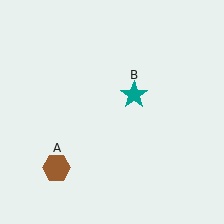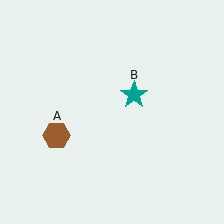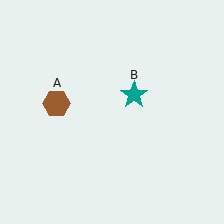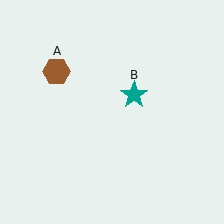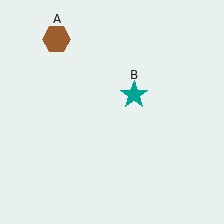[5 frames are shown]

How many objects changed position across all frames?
1 object changed position: brown hexagon (object A).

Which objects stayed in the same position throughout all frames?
Teal star (object B) remained stationary.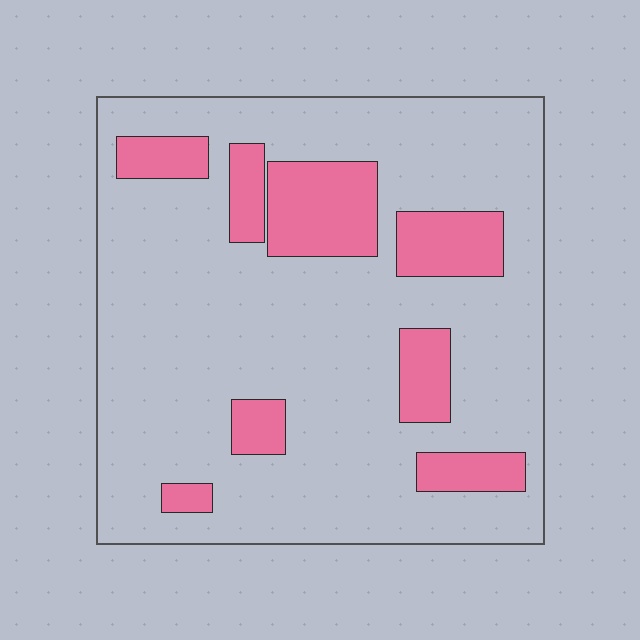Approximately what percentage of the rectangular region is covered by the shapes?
Approximately 20%.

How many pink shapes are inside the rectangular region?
8.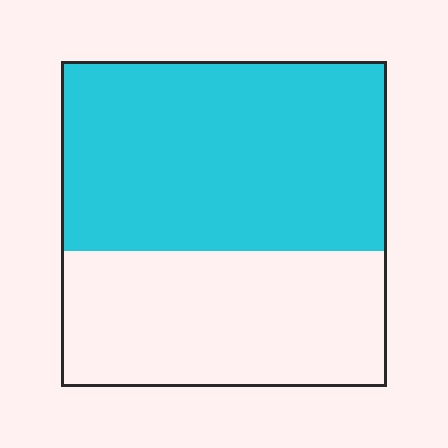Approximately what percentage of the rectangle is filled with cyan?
Approximately 60%.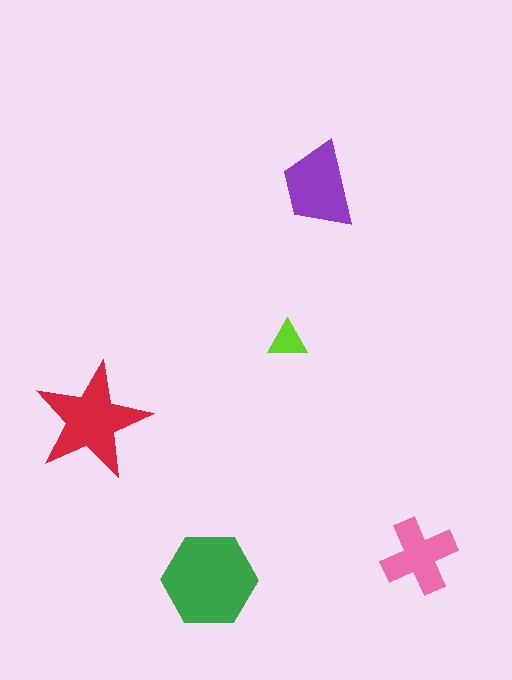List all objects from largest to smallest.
The green hexagon, the red star, the purple trapezoid, the pink cross, the lime triangle.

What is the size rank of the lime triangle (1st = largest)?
5th.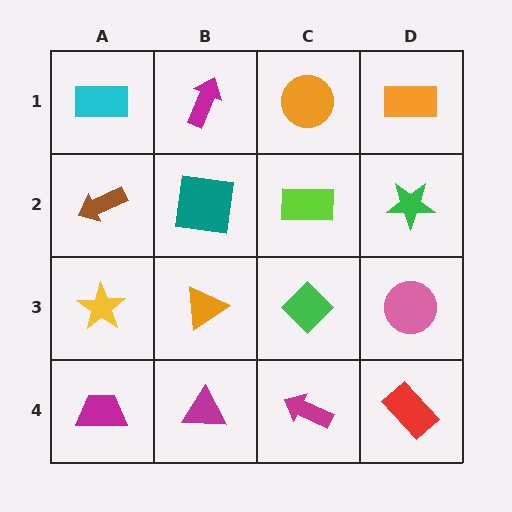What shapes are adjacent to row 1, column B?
A teal square (row 2, column B), a cyan rectangle (row 1, column A), an orange circle (row 1, column C).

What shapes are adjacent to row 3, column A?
A brown arrow (row 2, column A), a magenta trapezoid (row 4, column A), an orange triangle (row 3, column B).